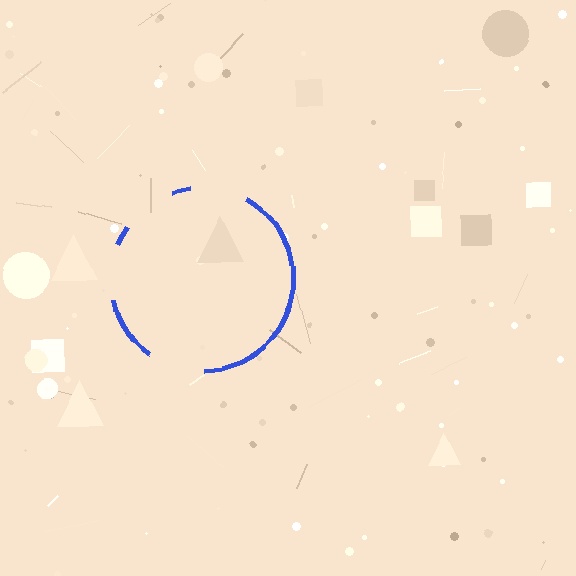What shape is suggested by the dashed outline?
The dashed outline suggests a circle.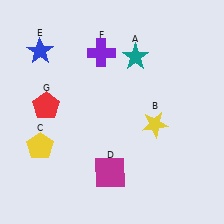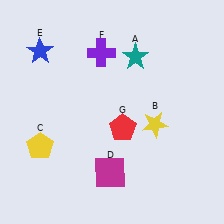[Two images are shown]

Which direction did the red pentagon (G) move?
The red pentagon (G) moved right.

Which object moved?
The red pentagon (G) moved right.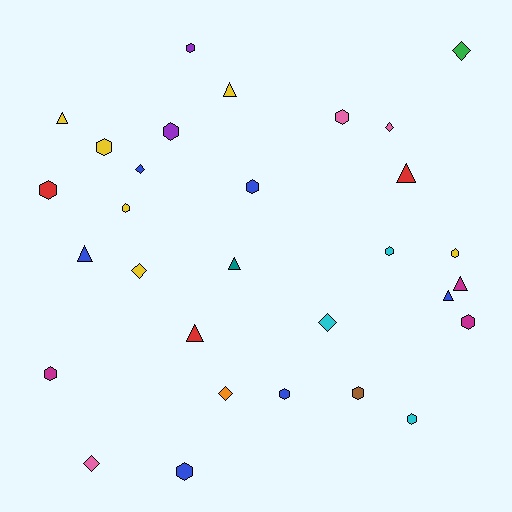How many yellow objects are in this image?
There are 6 yellow objects.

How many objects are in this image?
There are 30 objects.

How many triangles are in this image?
There are 8 triangles.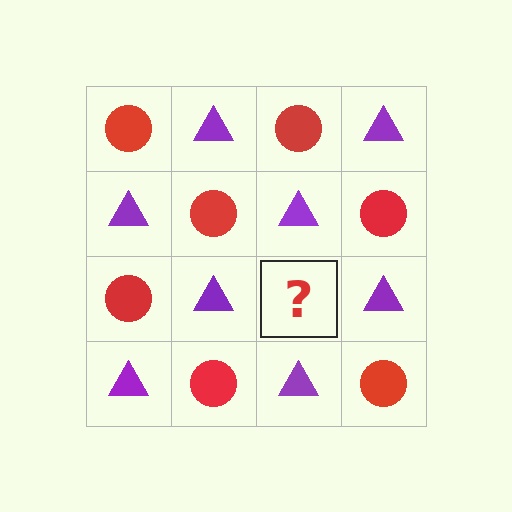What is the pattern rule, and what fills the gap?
The rule is that it alternates red circle and purple triangle in a checkerboard pattern. The gap should be filled with a red circle.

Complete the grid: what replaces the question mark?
The question mark should be replaced with a red circle.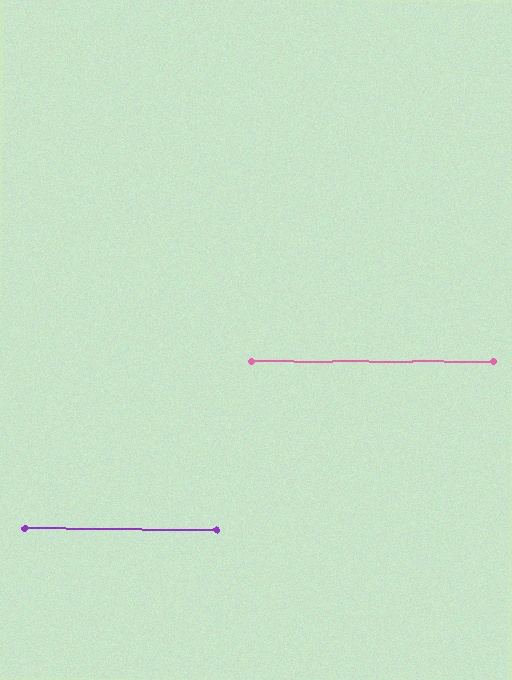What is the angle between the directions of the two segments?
Approximately 0 degrees.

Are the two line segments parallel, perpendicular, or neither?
Parallel — their directions differ by only 0.1°.